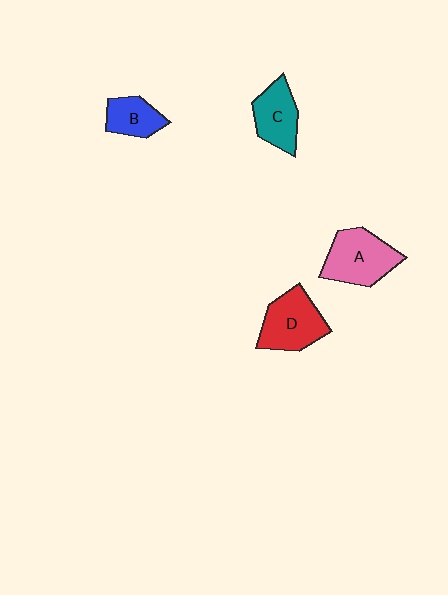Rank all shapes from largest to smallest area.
From largest to smallest: A (pink), D (red), C (teal), B (blue).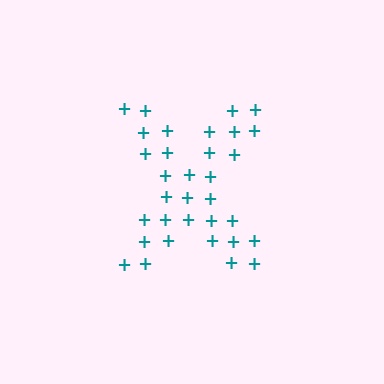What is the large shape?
The large shape is the letter X.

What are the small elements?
The small elements are plus signs.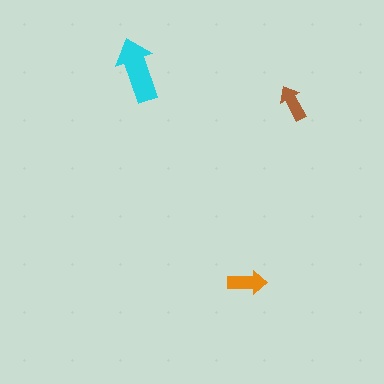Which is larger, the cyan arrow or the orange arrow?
The cyan one.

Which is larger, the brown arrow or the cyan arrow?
The cyan one.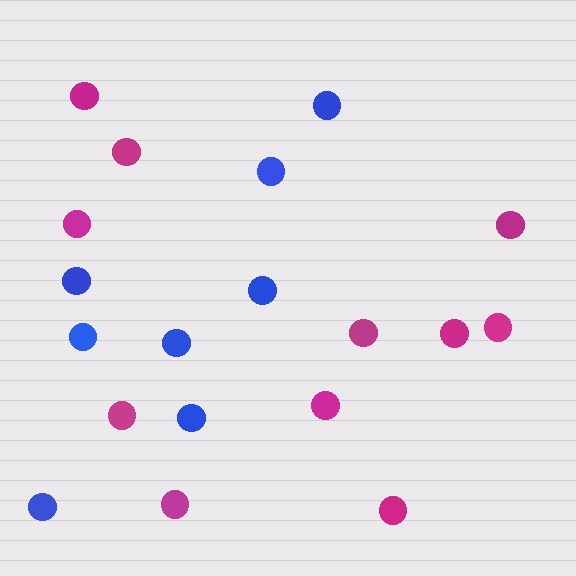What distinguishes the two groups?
There are 2 groups: one group of blue circles (8) and one group of magenta circles (11).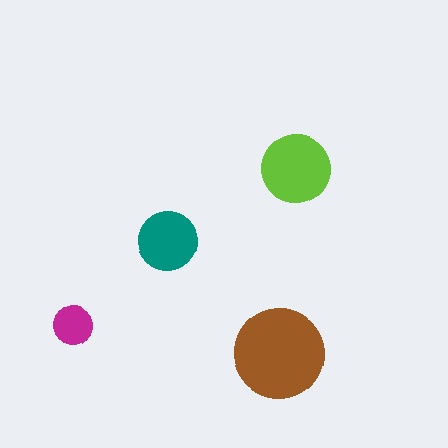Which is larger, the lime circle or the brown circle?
The brown one.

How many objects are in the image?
There are 4 objects in the image.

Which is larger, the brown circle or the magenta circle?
The brown one.